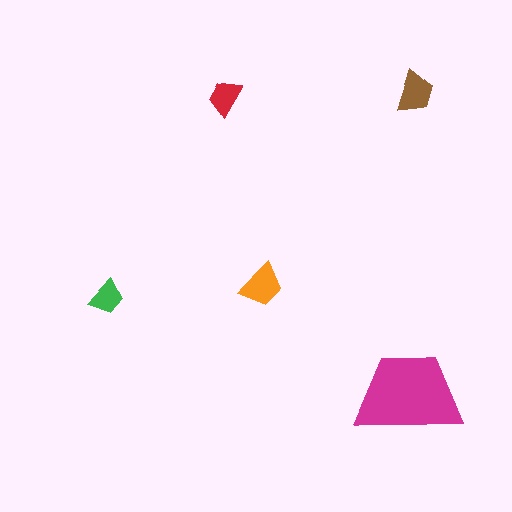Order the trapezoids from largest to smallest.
the magenta one, the orange one, the brown one, the red one, the green one.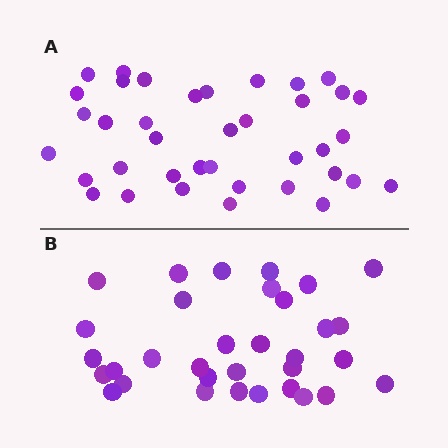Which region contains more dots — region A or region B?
Region A (the top region) has more dots.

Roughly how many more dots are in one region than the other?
Region A has about 5 more dots than region B.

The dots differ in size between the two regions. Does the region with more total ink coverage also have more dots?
No. Region B has more total ink coverage because its dots are larger, but region A actually contains more individual dots. Total area can be misleading — the number of items is what matters here.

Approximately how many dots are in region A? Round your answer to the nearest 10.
About 40 dots. (The exact count is 38, which rounds to 40.)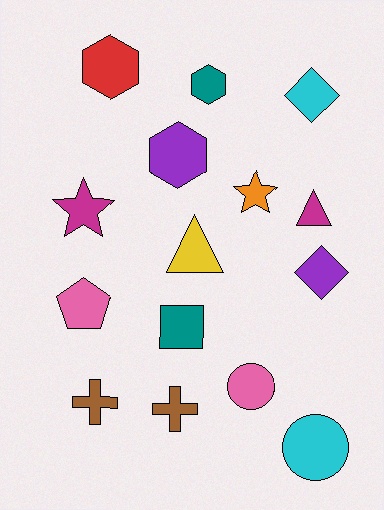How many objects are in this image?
There are 15 objects.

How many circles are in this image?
There are 2 circles.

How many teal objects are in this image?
There are 2 teal objects.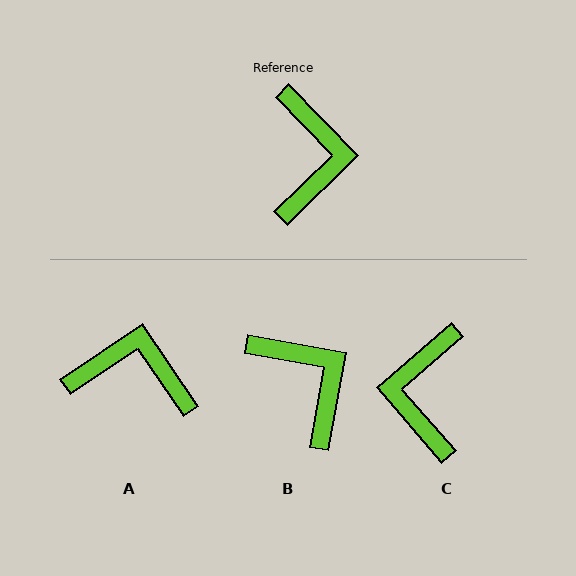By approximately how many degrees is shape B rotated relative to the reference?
Approximately 36 degrees counter-clockwise.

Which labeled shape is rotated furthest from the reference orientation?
C, about 177 degrees away.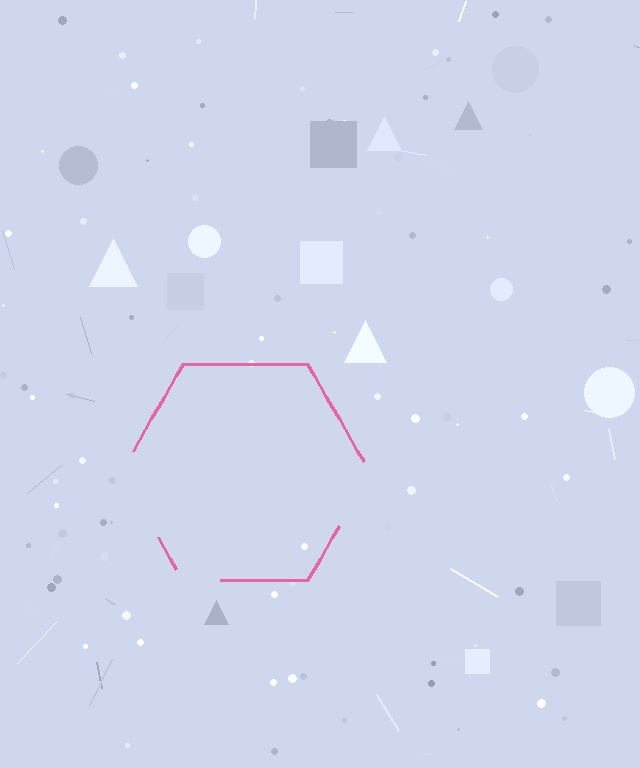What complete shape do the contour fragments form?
The contour fragments form a hexagon.